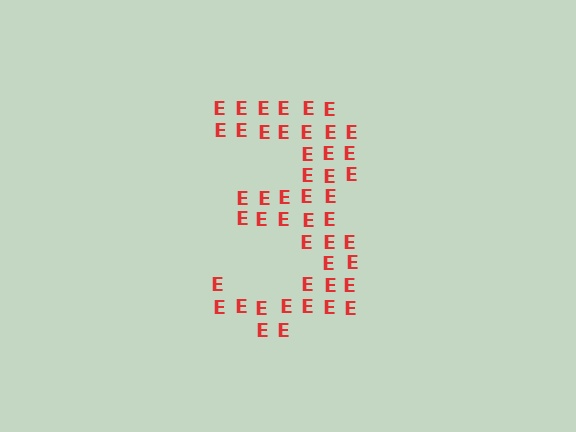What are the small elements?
The small elements are letter E's.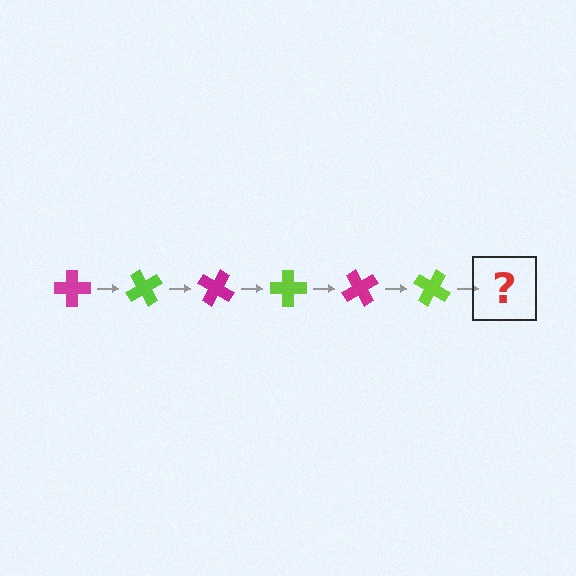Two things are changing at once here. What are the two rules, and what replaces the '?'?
The two rules are that it rotates 60 degrees each step and the color cycles through magenta and lime. The '?' should be a magenta cross, rotated 360 degrees from the start.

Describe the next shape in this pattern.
It should be a magenta cross, rotated 360 degrees from the start.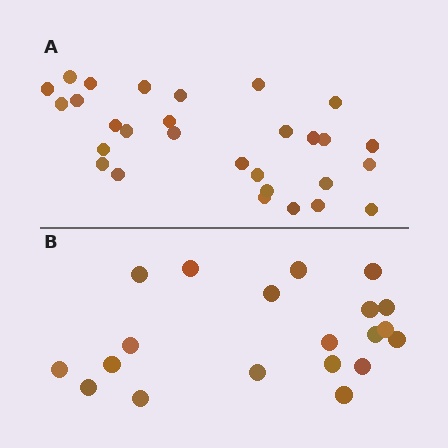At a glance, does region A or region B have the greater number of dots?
Region A (the top region) has more dots.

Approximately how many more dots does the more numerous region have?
Region A has roughly 8 or so more dots than region B.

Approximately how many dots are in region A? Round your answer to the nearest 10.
About 30 dots. (The exact count is 29, which rounds to 30.)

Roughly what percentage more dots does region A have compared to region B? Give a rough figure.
About 45% more.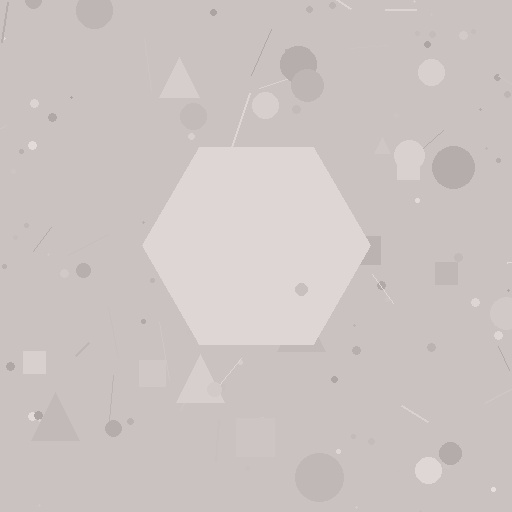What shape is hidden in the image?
A hexagon is hidden in the image.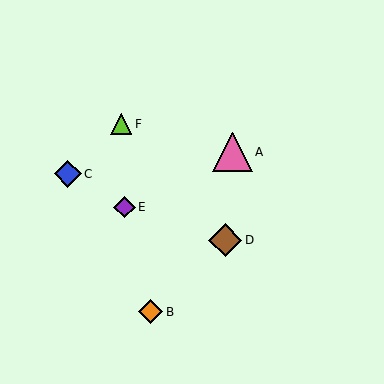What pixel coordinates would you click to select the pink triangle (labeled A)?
Click at (233, 152) to select the pink triangle A.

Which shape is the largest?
The pink triangle (labeled A) is the largest.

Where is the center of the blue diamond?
The center of the blue diamond is at (68, 174).